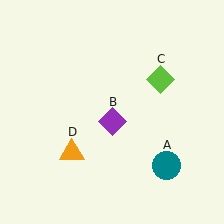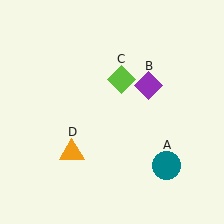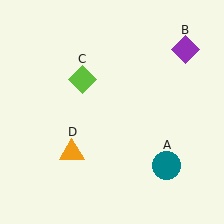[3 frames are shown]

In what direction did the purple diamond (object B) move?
The purple diamond (object B) moved up and to the right.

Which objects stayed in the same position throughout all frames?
Teal circle (object A) and orange triangle (object D) remained stationary.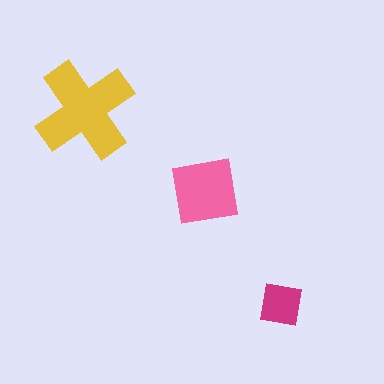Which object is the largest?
The yellow cross.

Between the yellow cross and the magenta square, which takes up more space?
The yellow cross.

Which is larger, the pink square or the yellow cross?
The yellow cross.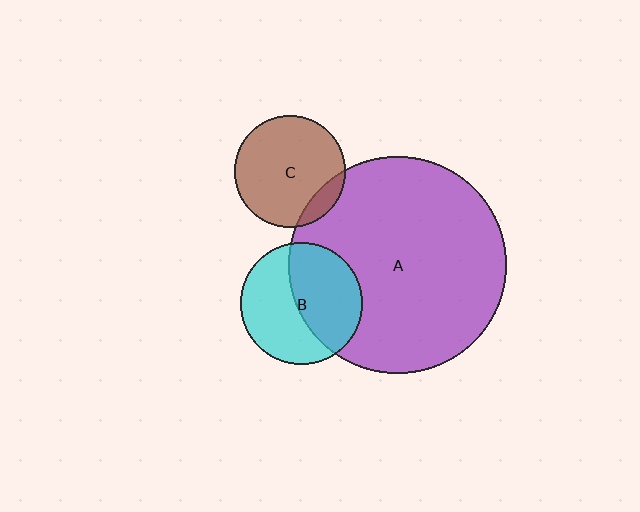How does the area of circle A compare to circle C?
Approximately 3.8 times.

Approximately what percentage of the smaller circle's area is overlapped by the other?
Approximately 50%.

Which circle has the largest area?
Circle A (purple).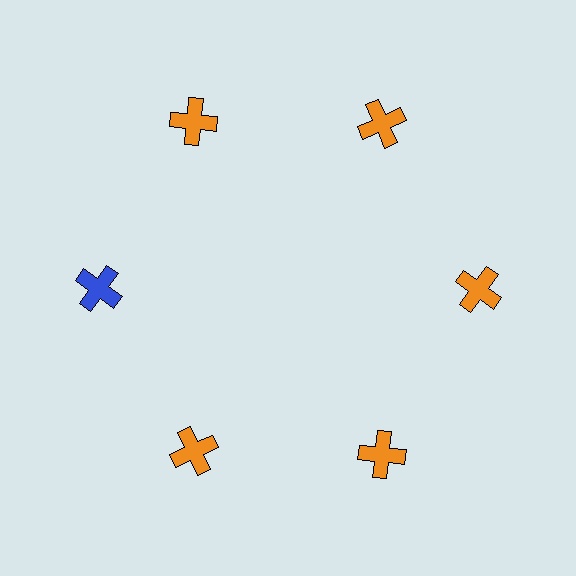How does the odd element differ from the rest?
It has a different color: blue instead of orange.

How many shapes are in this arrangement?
There are 6 shapes arranged in a ring pattern.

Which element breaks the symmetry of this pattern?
The blue cross at roughly the 9 o'clock position breaks the symmetry. All other shapes are orange crosses.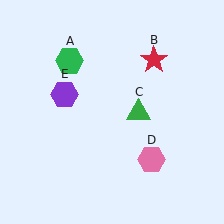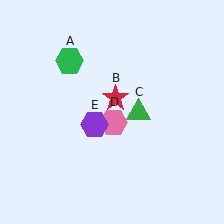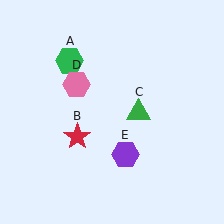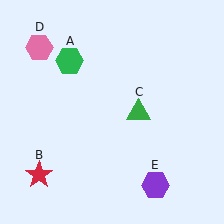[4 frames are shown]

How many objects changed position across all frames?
3 objects changed position: red star (object B), pink hexagon (object D), purple hexagon (object E).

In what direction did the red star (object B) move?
The red star (object B) moved down and to the left.